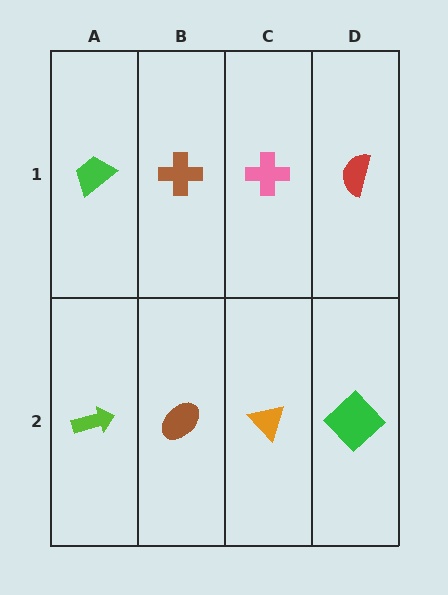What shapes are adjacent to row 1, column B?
A brown ellipse (row 2, column B), a green trapezoid (row 1, column A), a pink cross (row 1, column C).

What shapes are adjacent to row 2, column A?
A green trapezoid (row 1, column A), a brown ellipse (row 2, column B).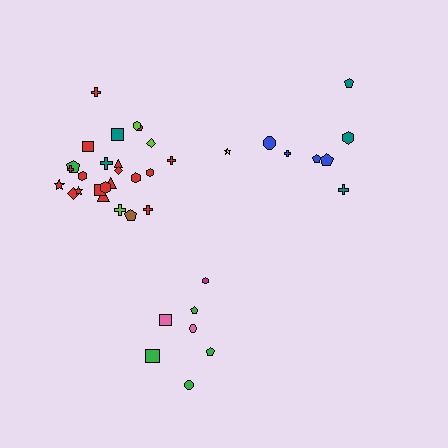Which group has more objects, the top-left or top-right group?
The top-left group.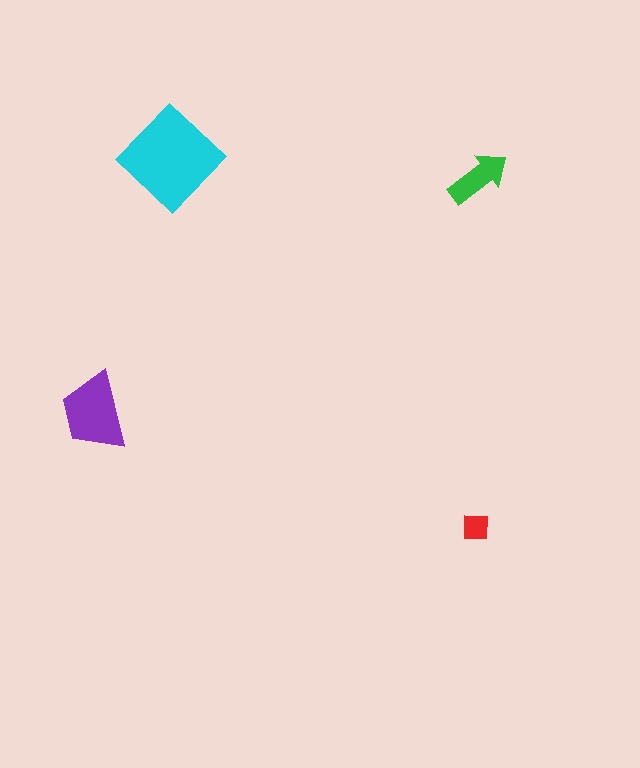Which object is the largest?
The cyan diamond.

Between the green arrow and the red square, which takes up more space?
The green arrow.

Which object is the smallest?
The red square.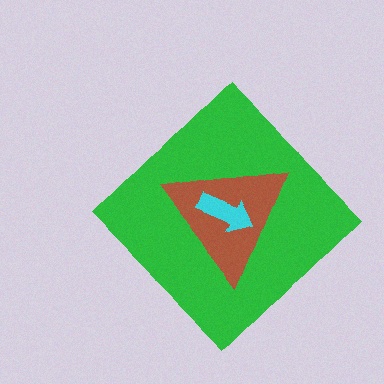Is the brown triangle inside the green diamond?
Yes.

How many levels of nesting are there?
3.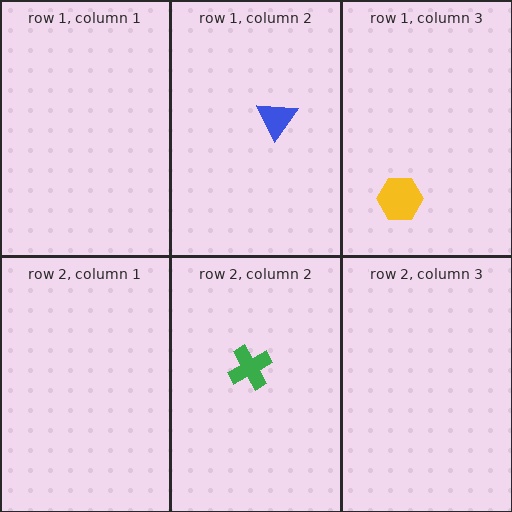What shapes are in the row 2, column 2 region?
The green cross.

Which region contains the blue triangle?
The row 1, column 2 region.